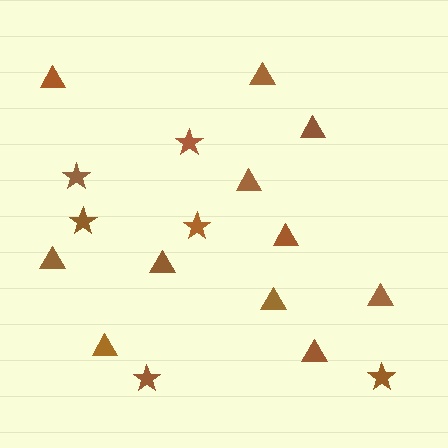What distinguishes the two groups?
There are 2 groups: one group of triangles (11) and one group of stars (6).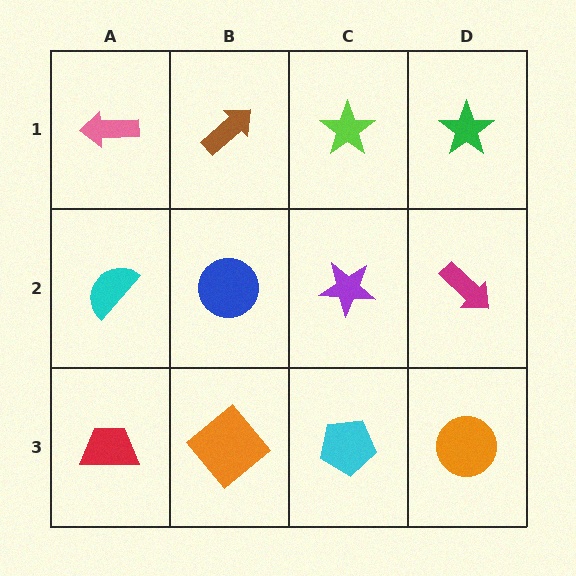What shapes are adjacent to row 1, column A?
A cyan semicircle (row 2, column A), a brown arrow (row 1, column B).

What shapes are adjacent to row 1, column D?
A magenta arrow (row 2, column D), a lime star (row 1, column C).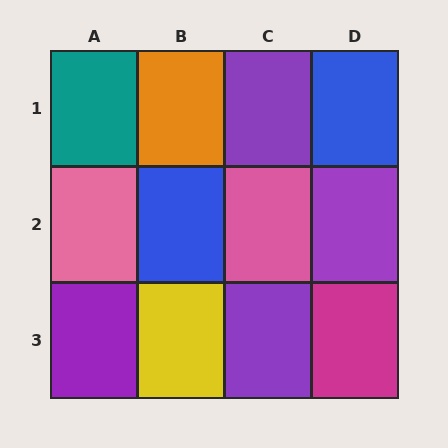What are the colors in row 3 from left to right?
Purple, yellow, purple, magenta.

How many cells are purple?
4 cells are purple.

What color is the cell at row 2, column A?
Pink.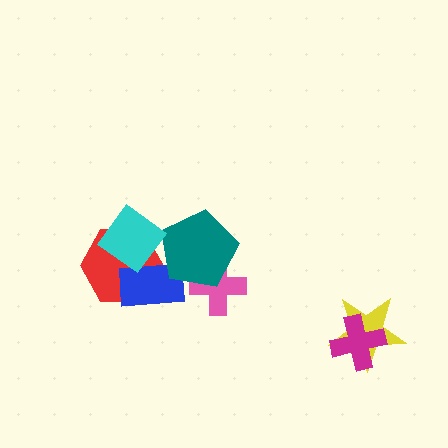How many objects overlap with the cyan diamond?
3 objects overlap with the cyan diamond.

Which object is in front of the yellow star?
The magenta cross is in front of the yellow star.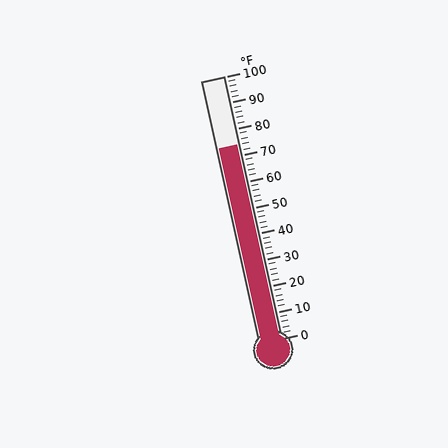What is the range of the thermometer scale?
The thermometer scale ranges from 0°F to 100°F.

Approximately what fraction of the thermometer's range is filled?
The thermometer is filled to approximately 75% of its range.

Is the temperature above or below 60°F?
The temperature is above 60°F.